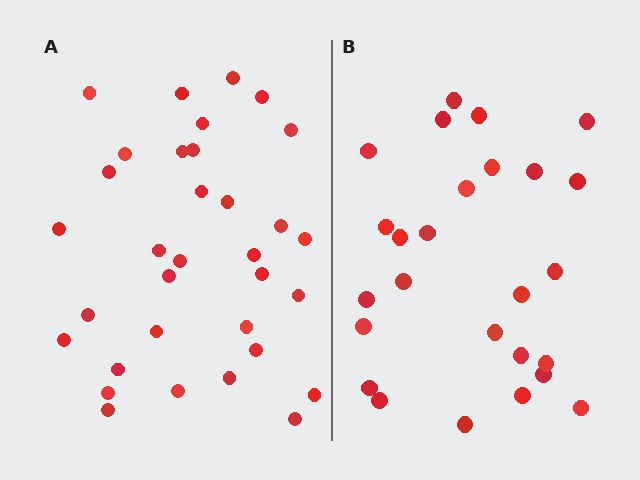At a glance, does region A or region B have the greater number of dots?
Region A (the left region) has more dots.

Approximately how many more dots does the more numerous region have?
Region A has roughly 8 or so more dots than region B.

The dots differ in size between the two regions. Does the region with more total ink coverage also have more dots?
No. Region B has more total ink coverage because its dots are larger, but region A actually contains more individual dots. Total area can be misleading — the number of items is what matters here.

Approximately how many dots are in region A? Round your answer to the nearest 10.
About 30 dots. (The exact count is 33, which rounds to 30.)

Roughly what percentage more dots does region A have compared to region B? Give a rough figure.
About 25% more.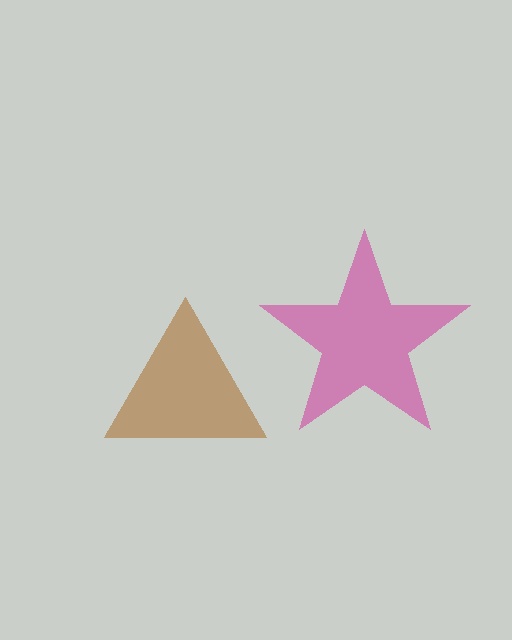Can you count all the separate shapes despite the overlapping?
Yes, there are 2 separate shapes.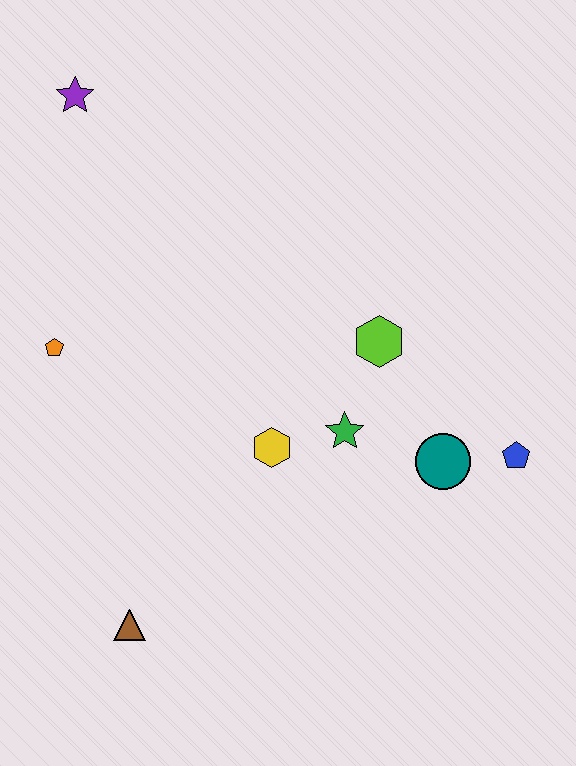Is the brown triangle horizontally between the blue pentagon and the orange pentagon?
Yes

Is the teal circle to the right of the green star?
Yes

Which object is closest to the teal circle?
The blue pentagon is closest to the teal circle.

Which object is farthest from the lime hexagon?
The purple star is farthest from the lime hexagon.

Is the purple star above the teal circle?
Yes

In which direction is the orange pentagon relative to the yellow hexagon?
The orange pentagon is to the left of the yellow hexagon.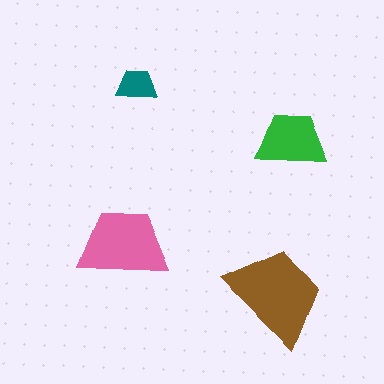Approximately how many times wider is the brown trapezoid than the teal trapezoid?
About 2.5 times wider.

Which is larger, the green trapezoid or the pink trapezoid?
The pink one.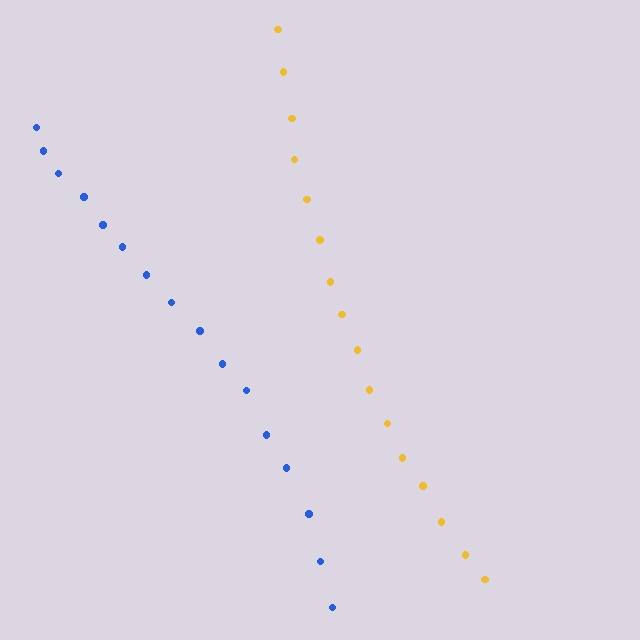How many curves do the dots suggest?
There are 2 distinct paths.